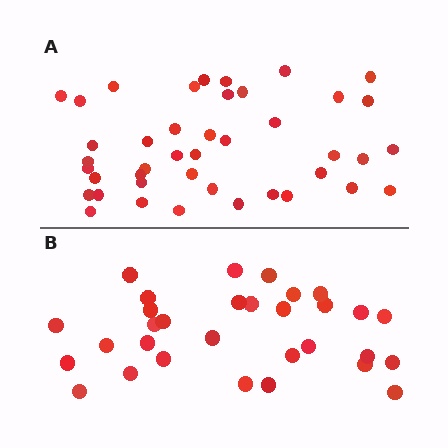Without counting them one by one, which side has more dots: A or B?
Region A (the top region) has more dots.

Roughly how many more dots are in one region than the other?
Region A has roughly 12 or so more dots than region B.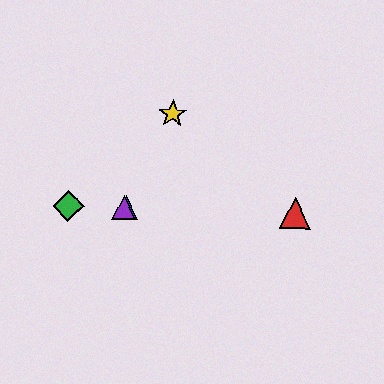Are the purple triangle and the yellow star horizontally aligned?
No, the purple triangle is at y≈208 and the yellow star is at y≈114.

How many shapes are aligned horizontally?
4 shapes (the red triangle, the blue triangle, the green diamond, the purple triangle) are aligned horizontally.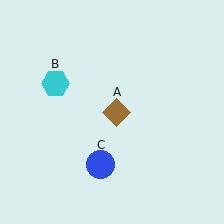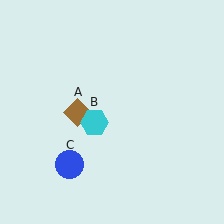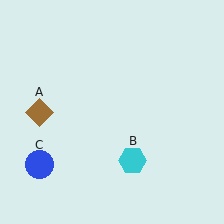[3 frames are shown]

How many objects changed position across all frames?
3 objects changed position: brown diamond (object A), cyan hexagon (object B), blue circle (object C).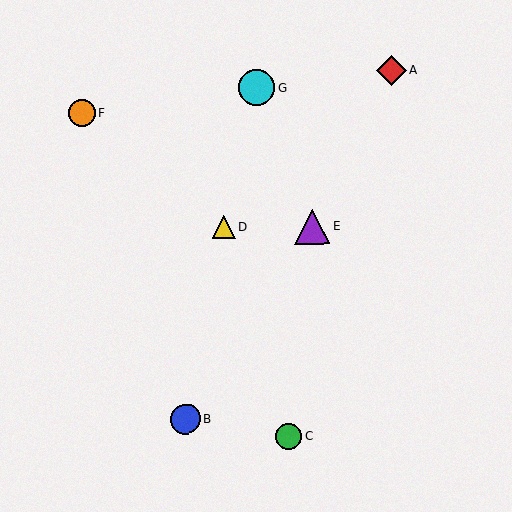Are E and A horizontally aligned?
No, E is at y≈227 and A is at y≈70.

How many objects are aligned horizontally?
2 objects (D, E) are aligned horizontally.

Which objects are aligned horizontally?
Objects D, E are aligned horizontally.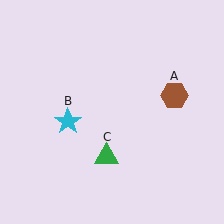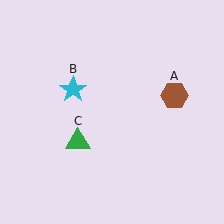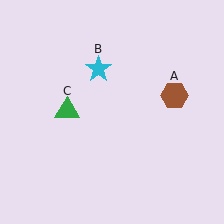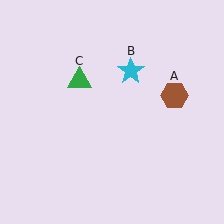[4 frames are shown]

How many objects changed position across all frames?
2 objects changed position: cyan star (object B), green triangle (object C).